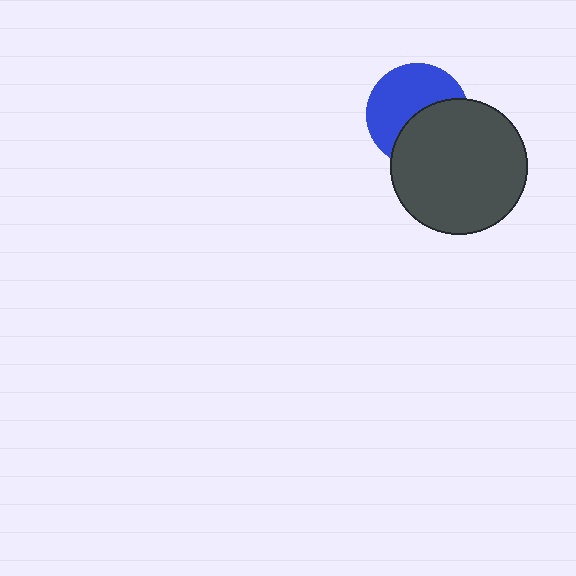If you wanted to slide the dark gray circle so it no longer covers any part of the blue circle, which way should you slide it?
Slide it toward the lower-right — that is the most direct way to separate the two shapes.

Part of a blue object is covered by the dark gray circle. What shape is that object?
It is a circle.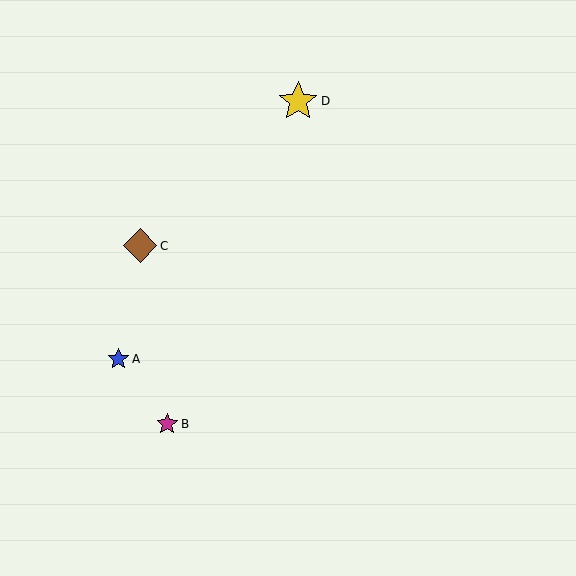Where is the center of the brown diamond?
The center of the brown diamond is at (140, 246).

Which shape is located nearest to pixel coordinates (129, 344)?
The blue star (labeled A) at (118, 359) is nearest to that location.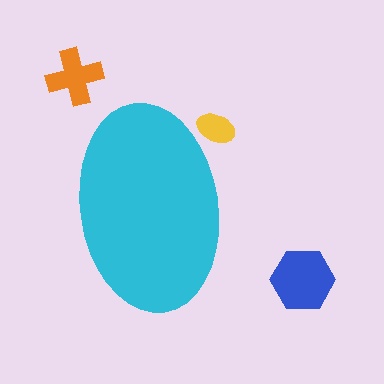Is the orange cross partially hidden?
No, the orange cross is fully visible.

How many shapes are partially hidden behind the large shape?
1 shape is partially hidden.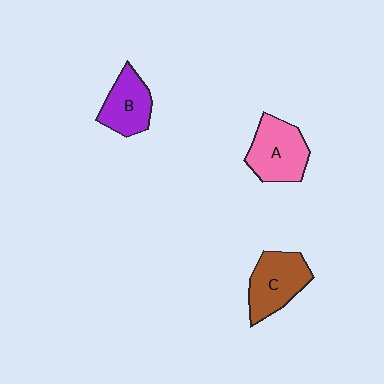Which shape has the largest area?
Shape A (pink).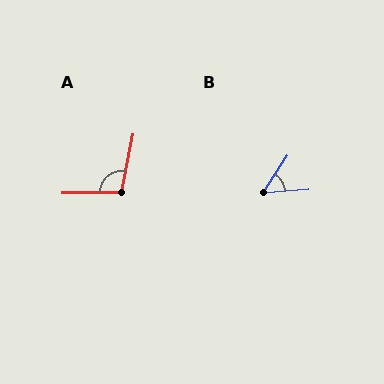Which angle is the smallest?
B, at approximately 52 degrees.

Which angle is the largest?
A, at approximately 102 degrees.